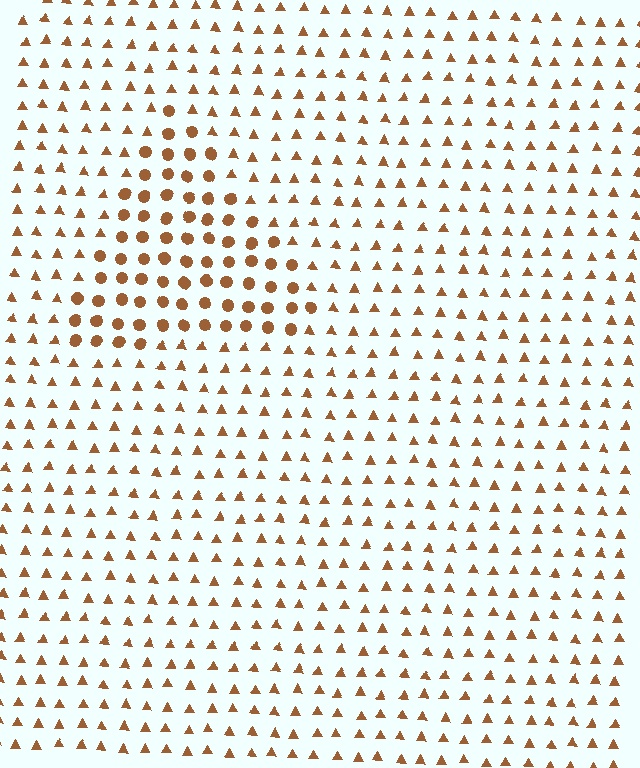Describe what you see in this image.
The image is filled with small brown elements arranged in a uniform grid. A triangle-shaped region contains circles, while the surrounding area contains triangles. The boundary is defined purely by the change in element shape.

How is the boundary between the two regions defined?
The boundary is defined by a change in element shape: circles inside vs. triangles outside. All elements share the same color and spacing.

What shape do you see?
I see a triangle.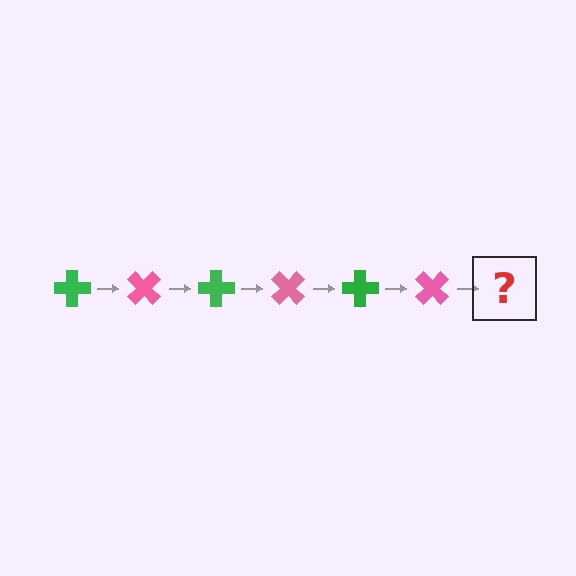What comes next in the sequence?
The next element should be a green cross, rotated 270 degrees from the start.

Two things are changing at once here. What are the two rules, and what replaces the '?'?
The two rules are that it rotates 45 degrees each step and the color cycles through green and pink. The '?' should be a green cross, rotated 270 degrees from the start.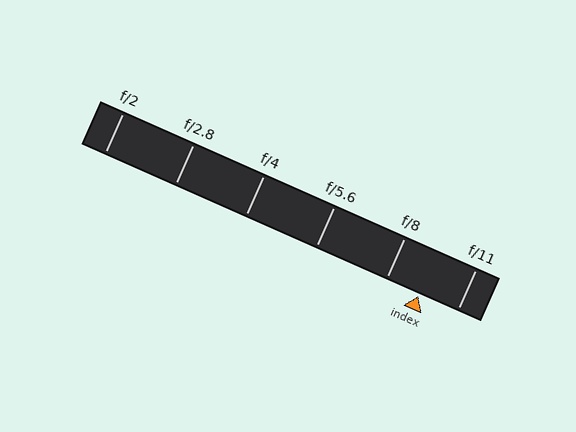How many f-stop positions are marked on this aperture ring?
There are 6 f-stop positions marked.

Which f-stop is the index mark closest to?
The index mark is closest to f/8.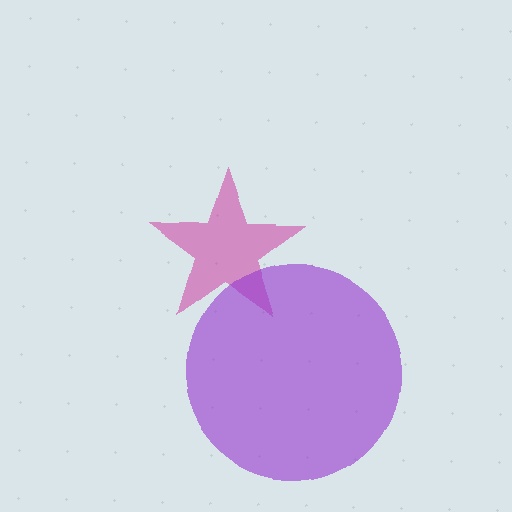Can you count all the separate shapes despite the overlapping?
Yes, there are 2 separate shapes.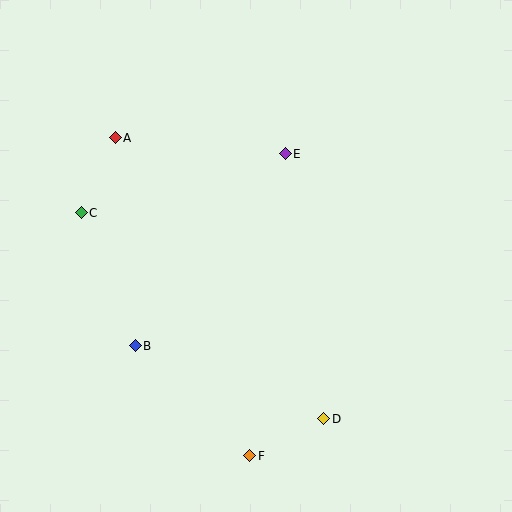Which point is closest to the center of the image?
Point E at (285, 154) is closest to the center.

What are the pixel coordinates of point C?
Point C is at (81, 213).